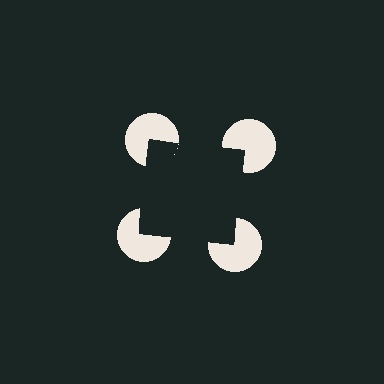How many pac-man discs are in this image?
There are 4 — one at each vertex of the illusory square.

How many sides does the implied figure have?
4 sides.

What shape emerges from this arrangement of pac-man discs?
An illusory square — its edges are inferred from the aligned wedge cuts in the pac-man discs, not physically drawn.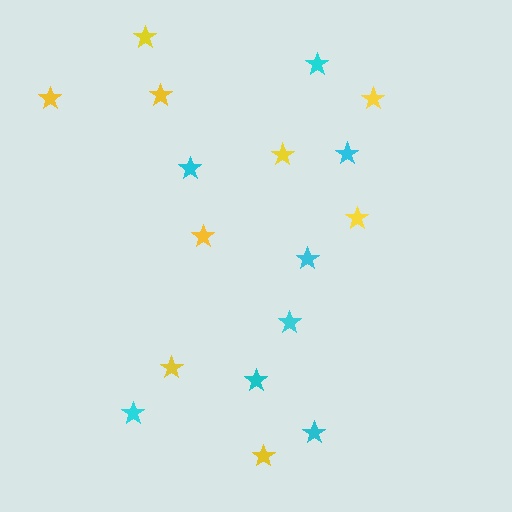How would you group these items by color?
There are 2 groups: one group of yellow stars (9) and one group of cyan stars (8).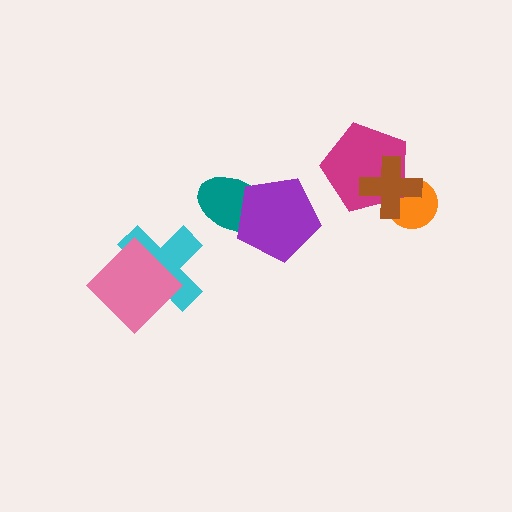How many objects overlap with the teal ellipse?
1 object overlaps with the teal ellipse.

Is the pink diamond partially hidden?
No, no other shape covers it.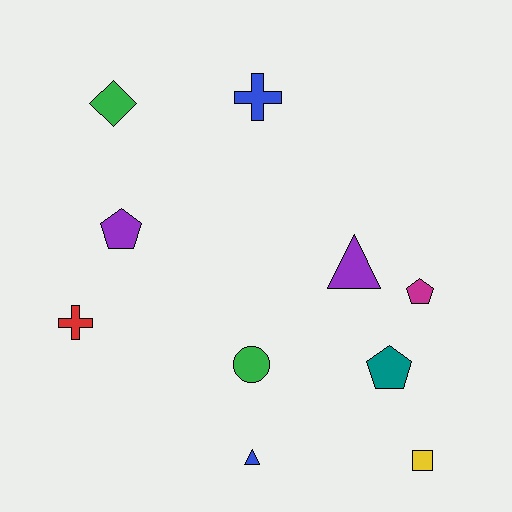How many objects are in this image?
There are 10 objects.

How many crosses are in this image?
There are 2 crosses.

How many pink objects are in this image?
There are no pink objects.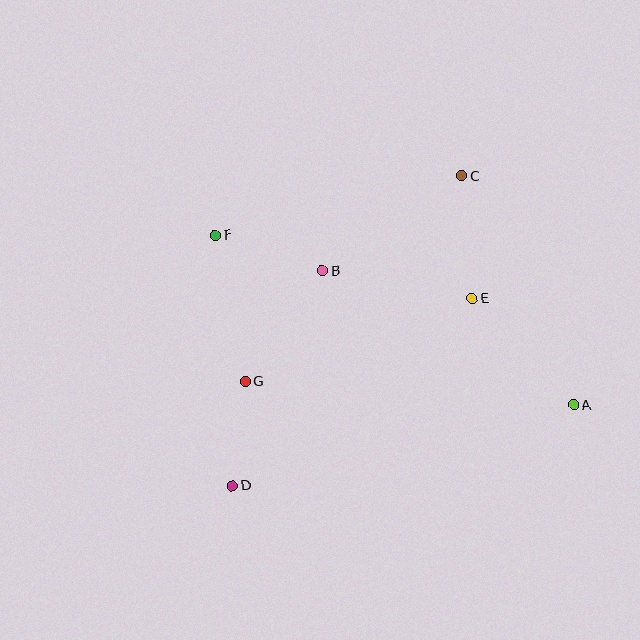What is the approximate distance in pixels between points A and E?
The distance between A and E is approximately 147 pixels.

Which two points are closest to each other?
Points D and G are closest to each other.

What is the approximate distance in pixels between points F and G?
The distance between F and G is approximately 149 pixels.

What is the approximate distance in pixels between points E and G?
The distance between E and G is approximately 242 pixels.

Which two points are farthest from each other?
Points A and F are farthest from each other.